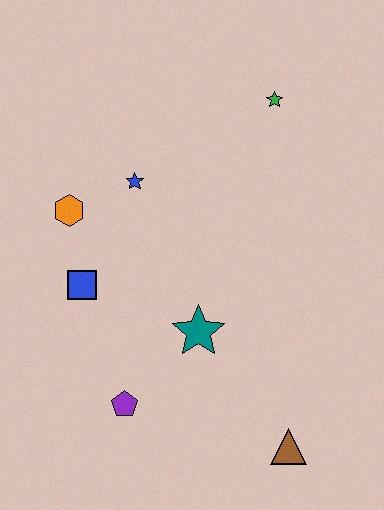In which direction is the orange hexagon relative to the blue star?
The orange hexagon is to the left of the blue star.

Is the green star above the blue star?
Yes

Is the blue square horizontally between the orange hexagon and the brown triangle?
Yes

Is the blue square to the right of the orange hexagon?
Yes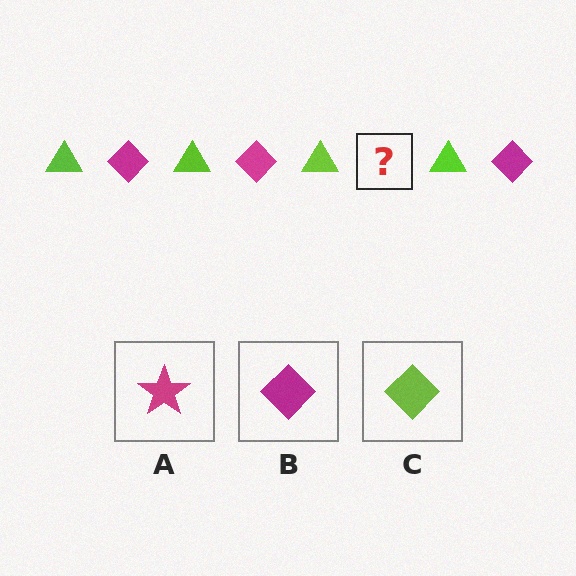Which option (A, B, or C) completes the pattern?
B.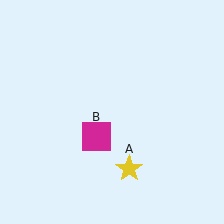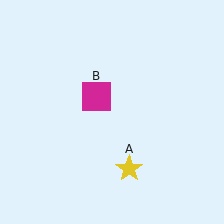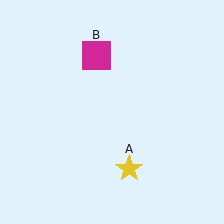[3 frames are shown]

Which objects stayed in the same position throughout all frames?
Yellow star (object A) remained stationary.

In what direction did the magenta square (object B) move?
The magenta square (object B) moved up.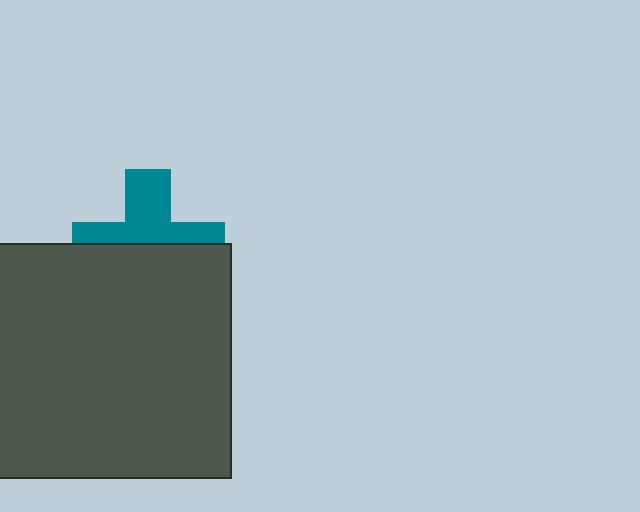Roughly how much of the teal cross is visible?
About half of it is visible (roughly 48%).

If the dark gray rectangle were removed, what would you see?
You would see the complete teal cross.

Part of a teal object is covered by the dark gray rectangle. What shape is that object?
It is a cross.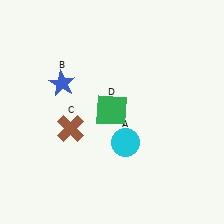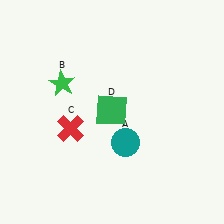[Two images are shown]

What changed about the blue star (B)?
In Image 1, B is blue. In Image 2, it changed to green.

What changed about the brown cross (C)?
In Image 1, C is brown. In Image 2, it changed to red.